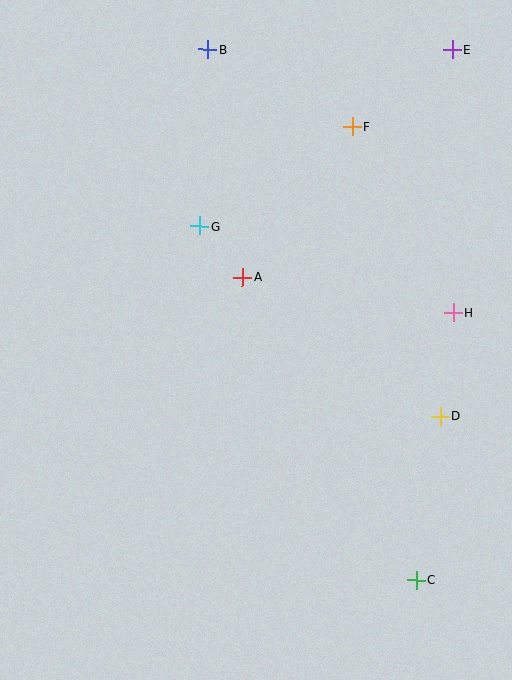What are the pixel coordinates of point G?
Point G is at (200, 226).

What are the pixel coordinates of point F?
Point F is at (352, 127).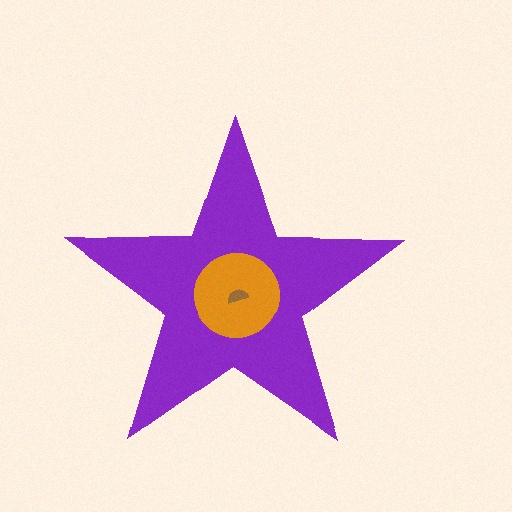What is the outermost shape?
The purple star.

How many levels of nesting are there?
3.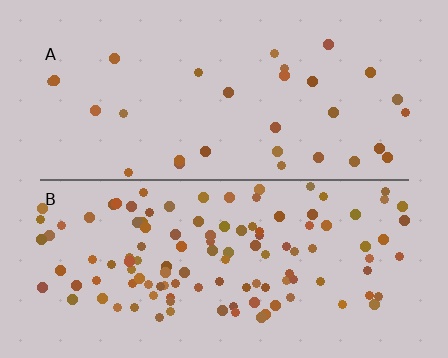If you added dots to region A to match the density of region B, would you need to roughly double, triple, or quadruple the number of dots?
Approximately quadruple.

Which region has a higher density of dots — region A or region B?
B (the bottom).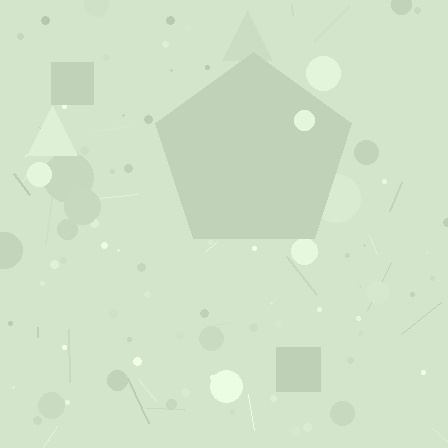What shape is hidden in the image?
A pentagon is hidden in the image.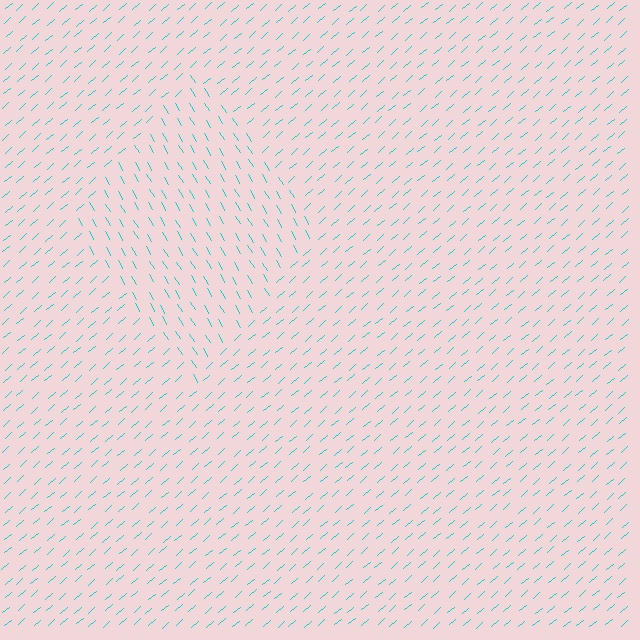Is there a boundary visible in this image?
Yes, there is a texture boundary formed by a change in line orientation.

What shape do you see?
I see a diamond.